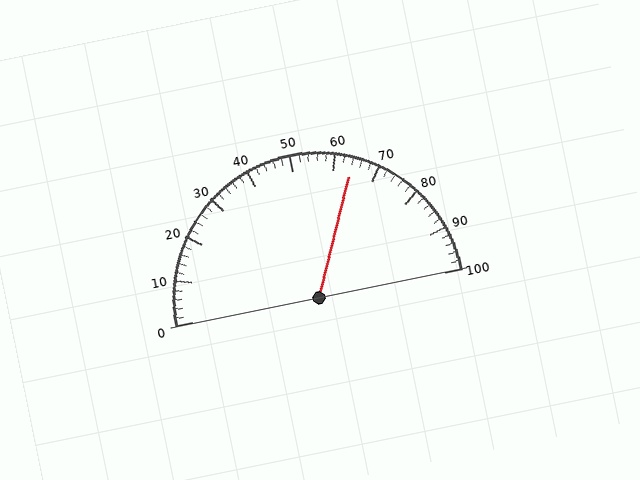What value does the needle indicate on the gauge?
The needle indicates approximately 64.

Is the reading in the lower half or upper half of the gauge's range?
The reading is in the upper half of the range (0 to 100).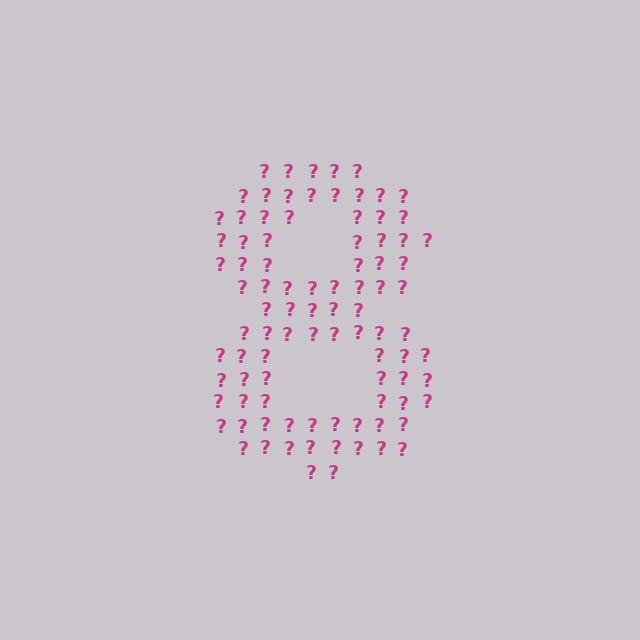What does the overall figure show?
The overall figure shows the digit 8.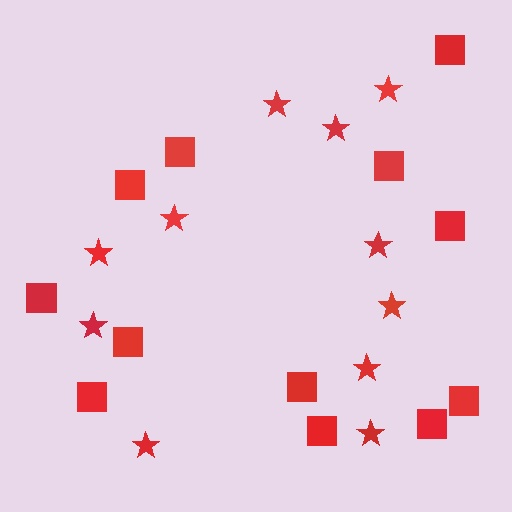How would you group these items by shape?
There are 2 groups: one group of stars (11) and one group of squares (12).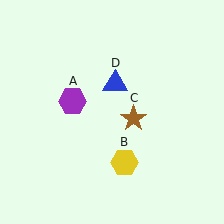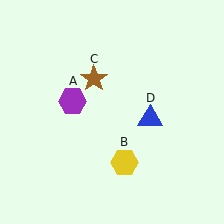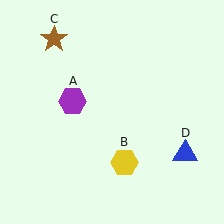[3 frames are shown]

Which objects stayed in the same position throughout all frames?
Purple hexagon (object A) and yellow hexagon (object B) remained stationary.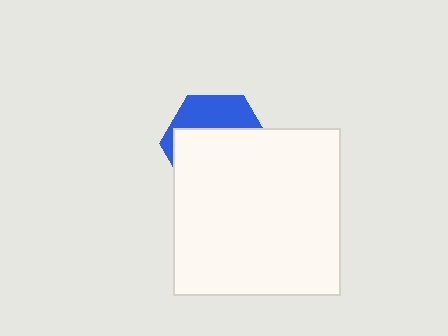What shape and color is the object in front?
The object in front is a white square.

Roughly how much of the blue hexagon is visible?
A small part of it is visible (roughly 34%).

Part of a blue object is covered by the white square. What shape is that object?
It is a hexagon.